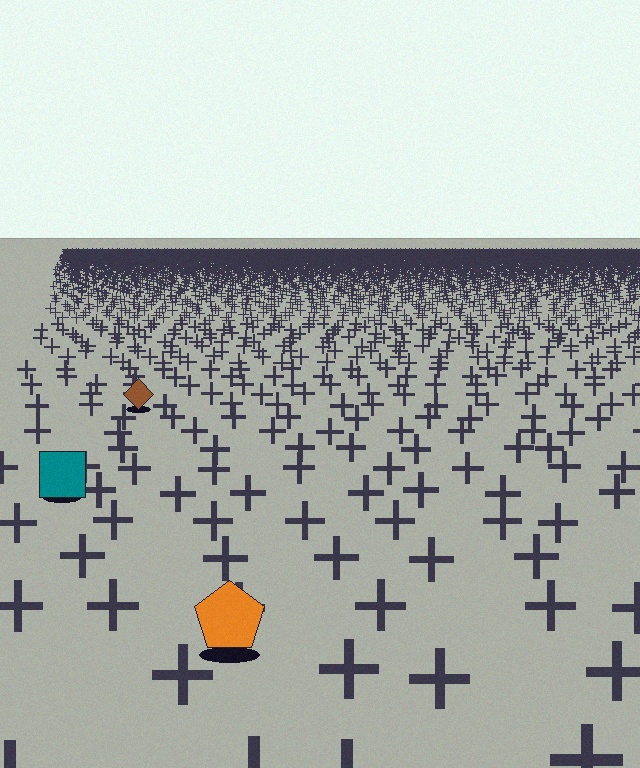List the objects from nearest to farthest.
From nearest to farthest: the orange pentagon, the teal square, the brown diamond.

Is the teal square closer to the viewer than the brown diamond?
Yes. The teal square is closer — you can tell from the texture gradient: the ground texture is coarser near it.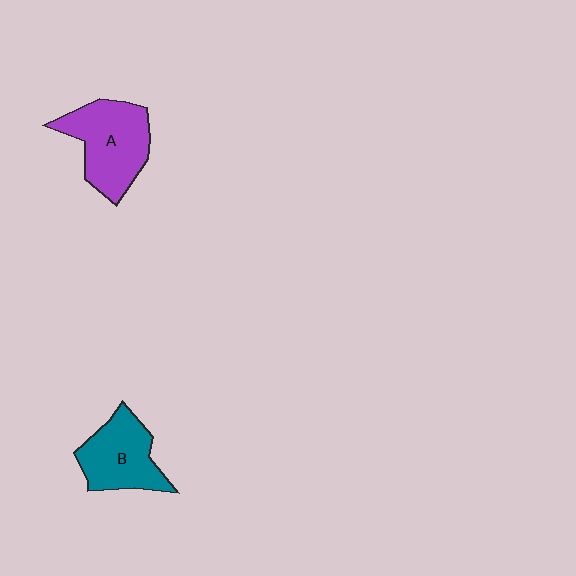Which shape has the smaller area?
Shape B (teal).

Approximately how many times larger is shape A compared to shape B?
Approximately 1.2 times.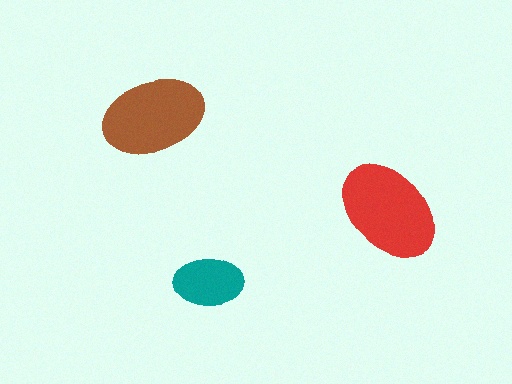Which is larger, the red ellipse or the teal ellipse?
The red one.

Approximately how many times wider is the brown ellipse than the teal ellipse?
About 1.5 times wider.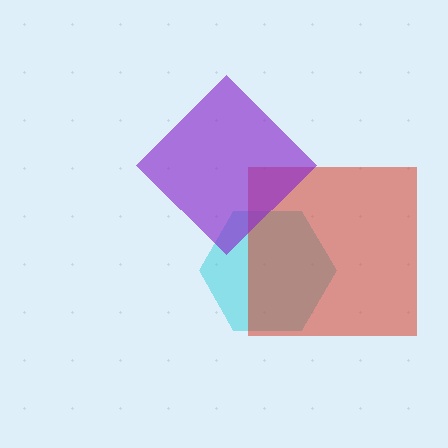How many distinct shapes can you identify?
There are 3 distinct shapes: a cyan hexagon, a red square, a purple diamond.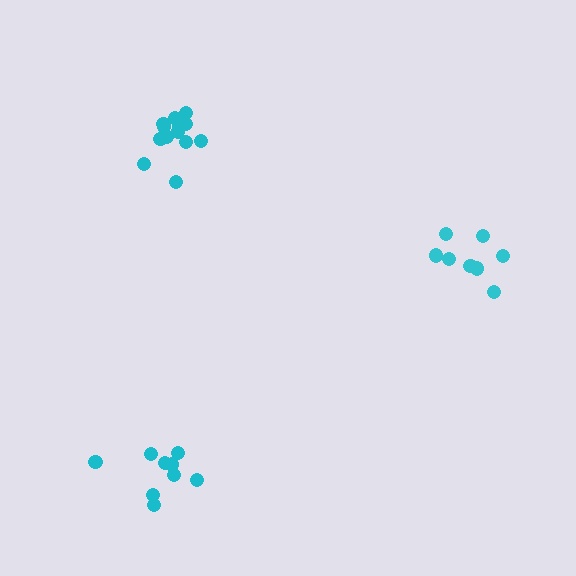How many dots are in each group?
Group 1: 8 dots, Group 2: 13 dots, Group 3: 9 dots (30 total).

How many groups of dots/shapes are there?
There are 3 groups.